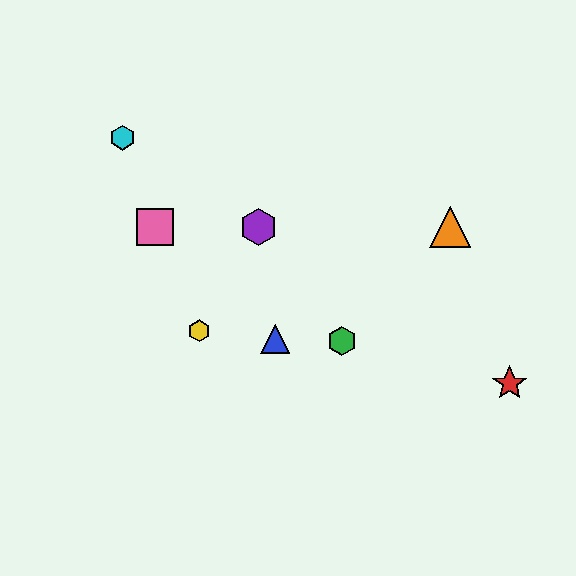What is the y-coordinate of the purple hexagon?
The purple hexagon is at y≈227.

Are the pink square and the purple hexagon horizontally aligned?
Yes, both are at y≈227.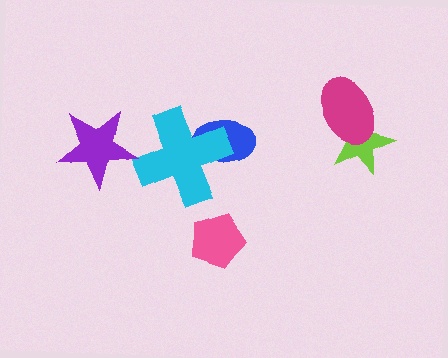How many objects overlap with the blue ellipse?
1 object overlaps with the blue ellipse.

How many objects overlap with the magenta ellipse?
1 object overlaps with the magenta ellipse.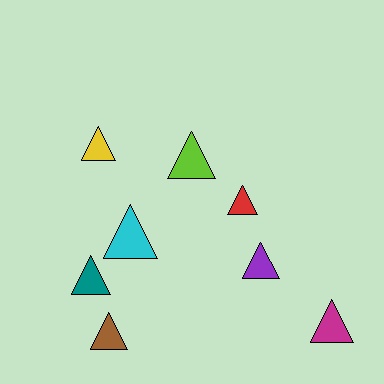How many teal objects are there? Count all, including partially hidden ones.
There is 1 teal object.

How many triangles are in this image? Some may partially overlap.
There are 8 triangles.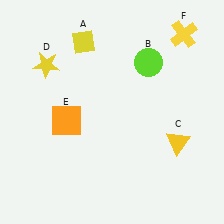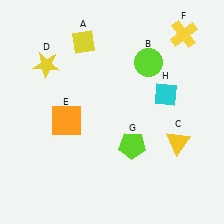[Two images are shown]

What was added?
A lime pentagon (G), a cyan diamond (H) were added in Image 2.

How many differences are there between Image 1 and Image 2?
There are 2 differences between the two images.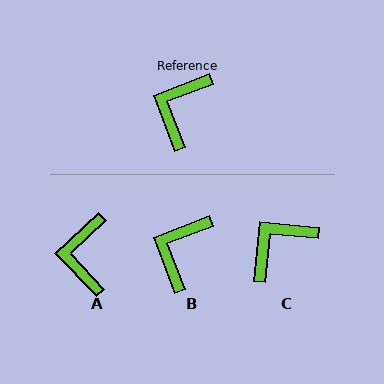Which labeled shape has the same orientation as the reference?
B.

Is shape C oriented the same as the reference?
No, it is off by about 27 degrees.